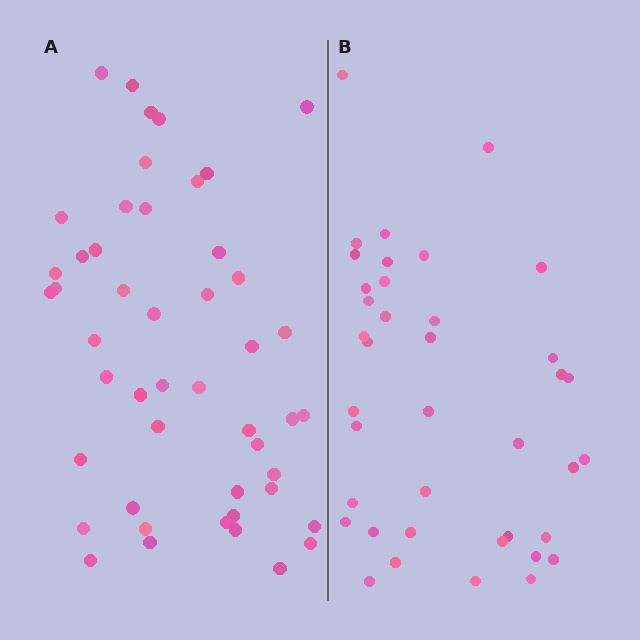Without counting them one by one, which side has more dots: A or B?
Region A (the left region) has more dots.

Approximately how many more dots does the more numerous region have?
Region A has roughly 8 or so more dots than region B.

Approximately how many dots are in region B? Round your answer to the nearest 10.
About 40 dots. (The exact count is 39, which rounds to 40.)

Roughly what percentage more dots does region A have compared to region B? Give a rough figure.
About 25% more.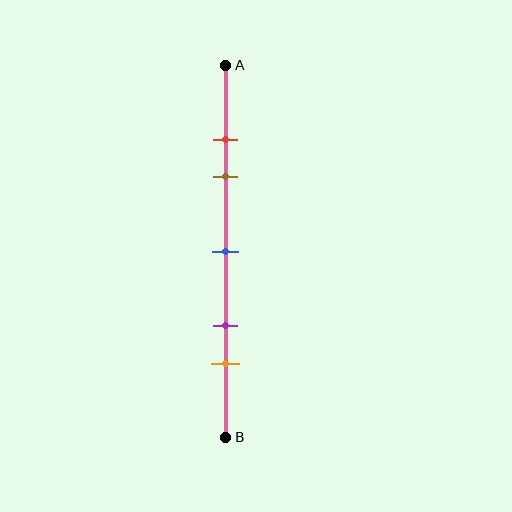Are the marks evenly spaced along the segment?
No, the marks are not evenly spaced.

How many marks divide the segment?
There are 5 marks dividing the segment.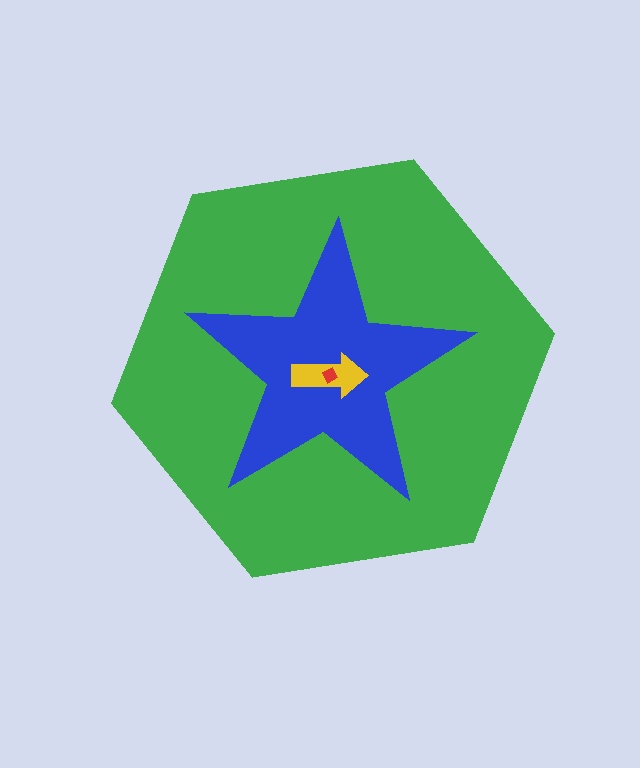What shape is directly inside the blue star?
The yellow arrow.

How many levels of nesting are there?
4.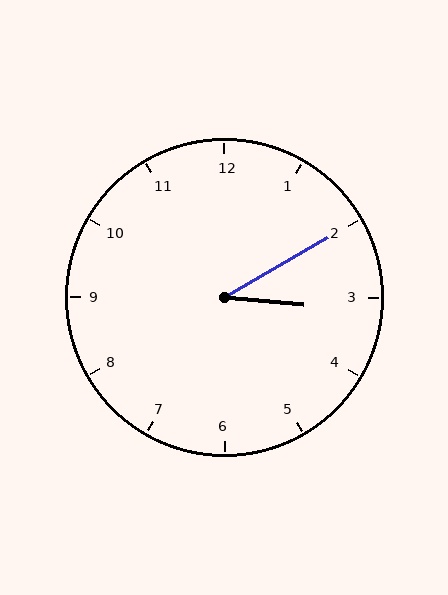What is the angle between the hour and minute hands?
Approximately 35 degrees.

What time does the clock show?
3:10.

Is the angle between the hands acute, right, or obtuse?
It is acute.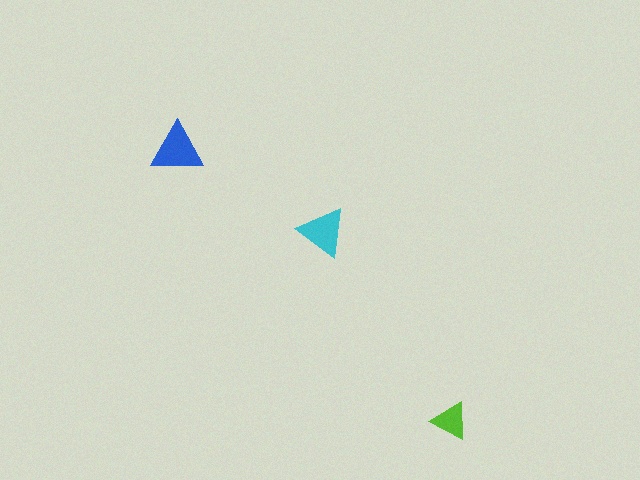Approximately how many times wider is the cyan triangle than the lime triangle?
About 1.5 times wider.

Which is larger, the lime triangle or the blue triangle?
The blue one.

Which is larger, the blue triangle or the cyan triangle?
The blue one.